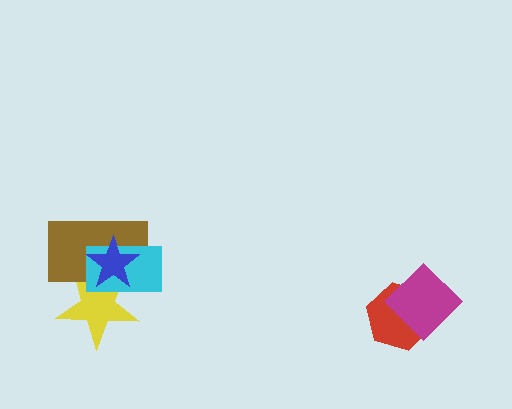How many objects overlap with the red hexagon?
1 object overlaps with the red hexagon.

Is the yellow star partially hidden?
Yes, it is partially covered by another shape.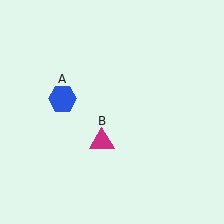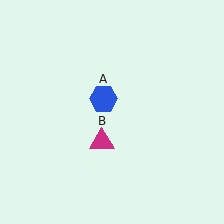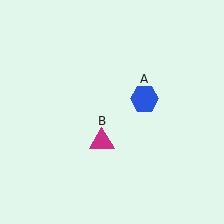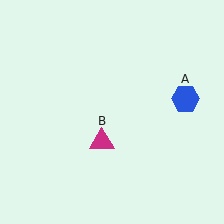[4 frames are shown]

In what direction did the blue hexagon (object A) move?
The blue hexagon (object A) moved right.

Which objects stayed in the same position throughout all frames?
Magenta triangle (object B) remained stationary.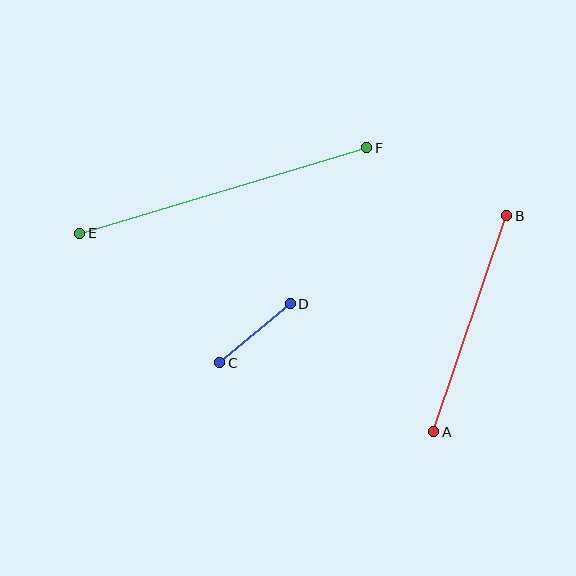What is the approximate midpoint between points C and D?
The midpoint is at approximately (255, 333) pixels.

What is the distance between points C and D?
The distance is approximately 92 pixels.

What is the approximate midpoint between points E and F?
The midpoint is at approximately (223, 191) pixels.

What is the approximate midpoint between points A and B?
The midpoint is at approximately (470, 324) pixels.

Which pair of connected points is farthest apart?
Points E and F are farthest apart.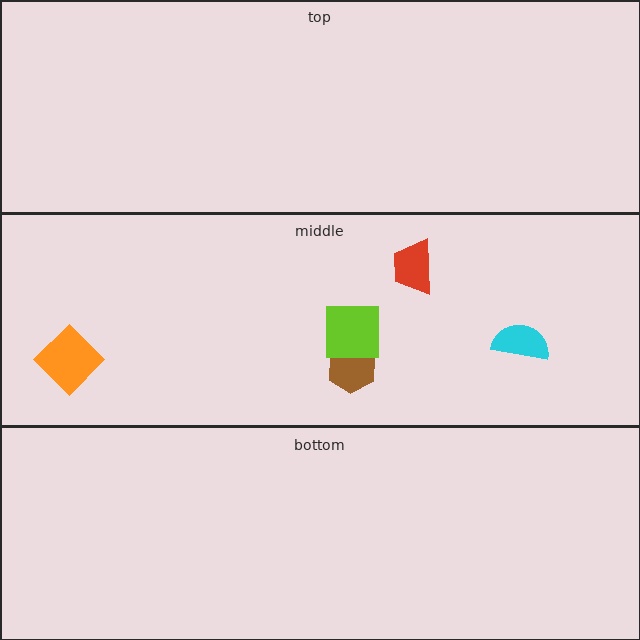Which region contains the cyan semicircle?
The middle region.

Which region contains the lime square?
The middle region.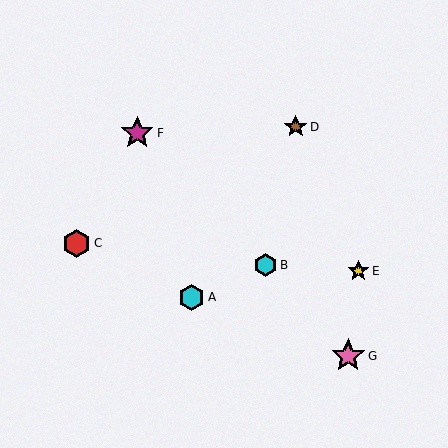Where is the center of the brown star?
The center of the brown star is at (296, 127).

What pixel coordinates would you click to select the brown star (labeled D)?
Click at (296, 127) to select the brown star D.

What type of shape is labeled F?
Shape F is a magenta star.